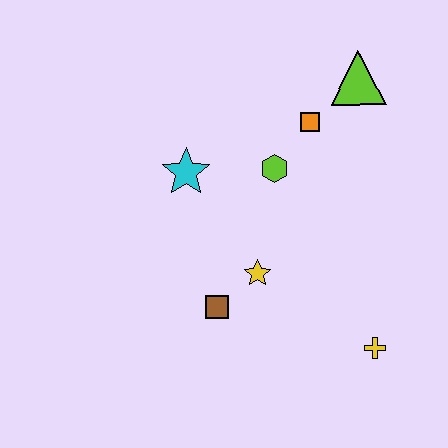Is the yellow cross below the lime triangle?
Yes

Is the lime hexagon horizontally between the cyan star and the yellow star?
No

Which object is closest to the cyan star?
The lime hexagon is closest to the cyan star.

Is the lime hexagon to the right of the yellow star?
Yes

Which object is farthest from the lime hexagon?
The yellow cross is farthest from the lime hexagon.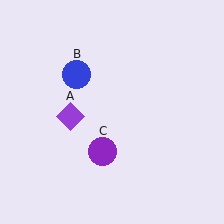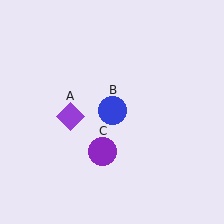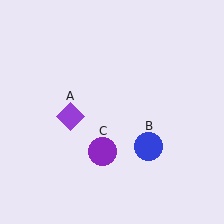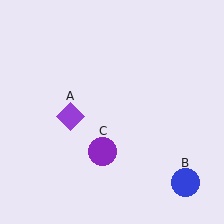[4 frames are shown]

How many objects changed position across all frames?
1 object changed position: blue circle (object B).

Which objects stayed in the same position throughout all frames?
Purple diamond (object A) and purple circle (object C) remained stationary.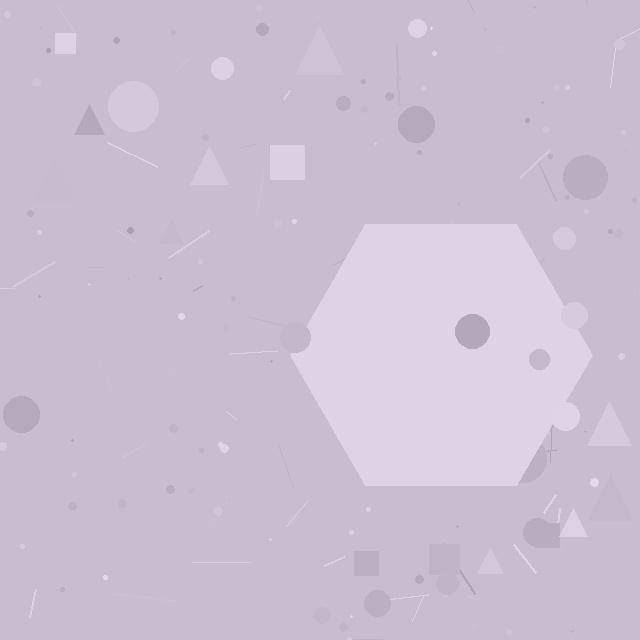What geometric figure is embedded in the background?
A hexagon is embedded in the background.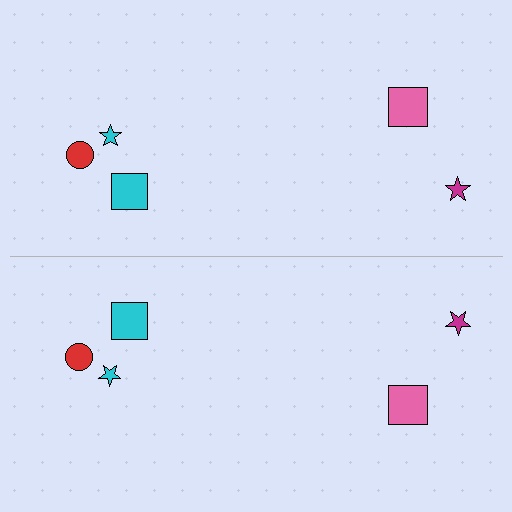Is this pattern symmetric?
Yes, this pattern has bilateral (reflection) symmetry.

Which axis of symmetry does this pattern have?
The pattern has a horizontal axis of symmetry running through the center of the image.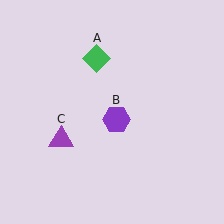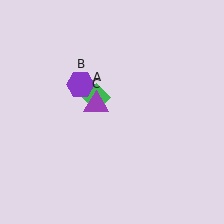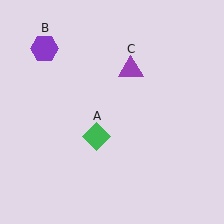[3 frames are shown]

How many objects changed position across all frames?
3 objects changed position: green diamond (object A), purple hexagon (object B), purple triangle (object C).